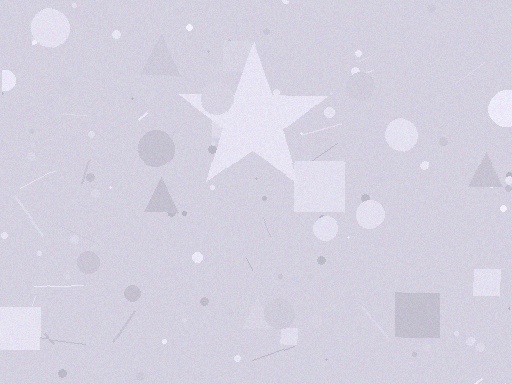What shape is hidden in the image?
A star is hidden in the image.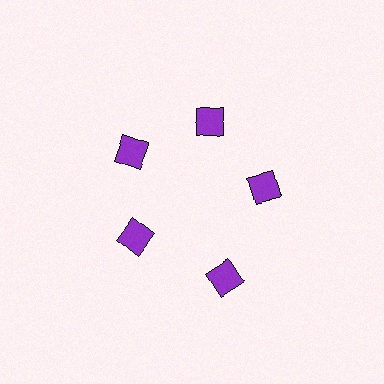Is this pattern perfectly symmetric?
No. The 5 purple diamonds are arranged in a ring, but one element near the 5 o'clock position is pushed outward from the center, breaking the 5-fold rotational symmetry.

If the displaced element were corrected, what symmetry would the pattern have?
It would have 5-fold rotational symmetry — the pattern would map onto itself every 72 degrees.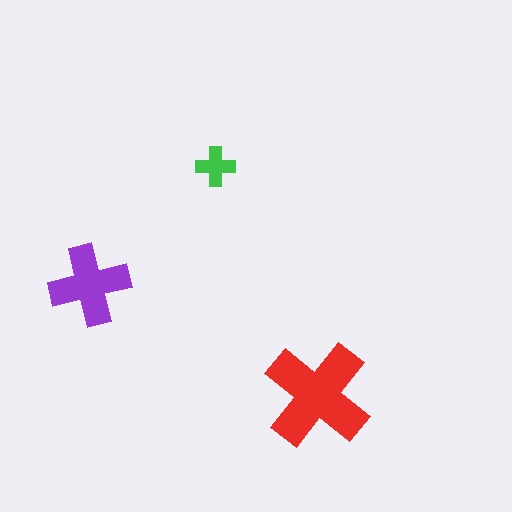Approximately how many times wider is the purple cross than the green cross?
About 2 times wider.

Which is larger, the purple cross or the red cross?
The red one.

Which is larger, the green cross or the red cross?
The red one.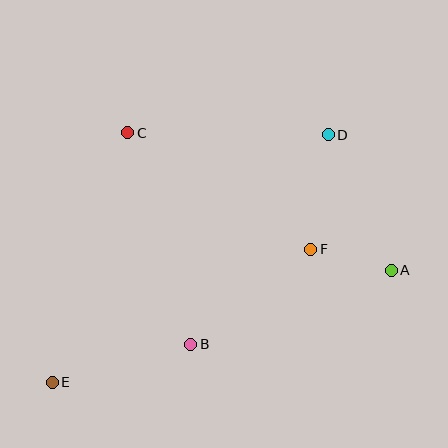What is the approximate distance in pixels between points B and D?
The distance between B and D is approximately 250 pixels.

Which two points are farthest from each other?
Points D and E are farthest from each other.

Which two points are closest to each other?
Points A and F are closest to each other.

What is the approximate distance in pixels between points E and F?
The distance between E and F is approximately 291 pixels.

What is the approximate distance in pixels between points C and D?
The distance between C and D is approximately 200 pixels.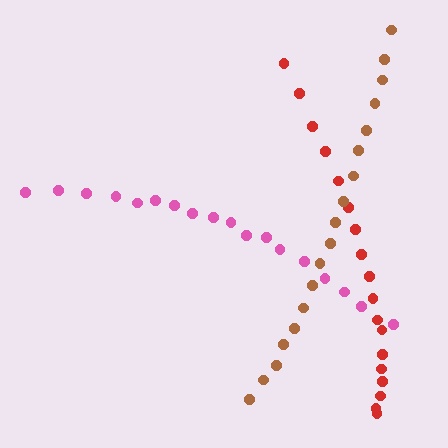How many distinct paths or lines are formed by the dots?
There are 3 distinct paths.